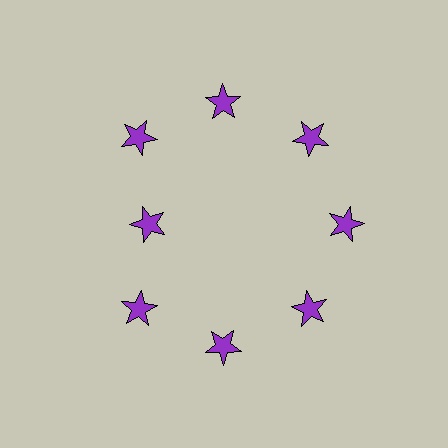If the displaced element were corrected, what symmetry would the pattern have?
It would have 8-fold rotational symmetry — the pattern would map onto itself every 45 degrees.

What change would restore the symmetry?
The symmetry would be restored by moving it outward, back onto the ring so that all 8 stars sit at equal angles and equal distance from the center.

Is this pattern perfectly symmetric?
No. The 8 purple stars are arranged in a ring, but one element near the 9 o'clock position is pulled inward toward the center, breaking the 8-fold rotational symmetry.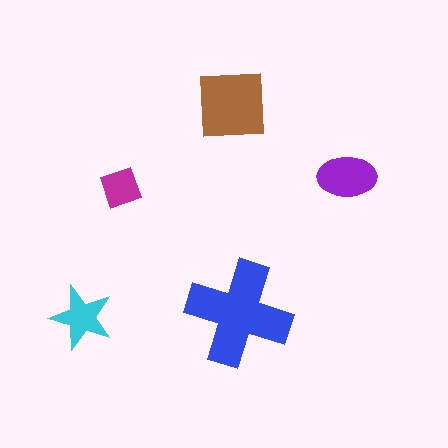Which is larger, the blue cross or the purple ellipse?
The blue cross.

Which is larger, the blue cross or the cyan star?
The blue cross.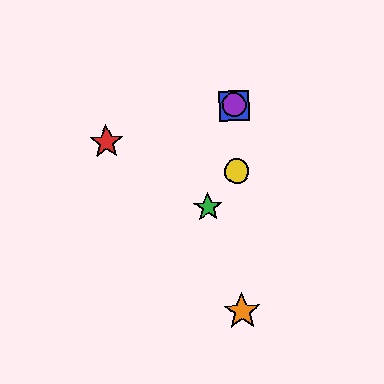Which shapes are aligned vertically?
The blue square, the yellow circle, the purple circle, the orange star are aligned vertically.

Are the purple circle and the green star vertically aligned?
No, the purple circle is at x≈234 and the green star is at x≈208.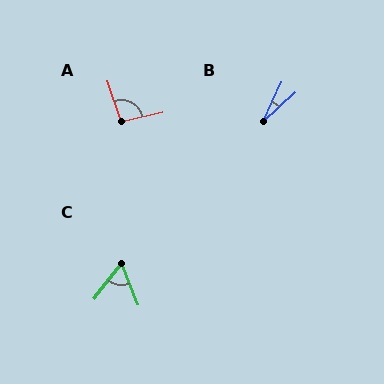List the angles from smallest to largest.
B (22°), C (59°), A (96°).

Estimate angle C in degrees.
Approximately 59 degrees.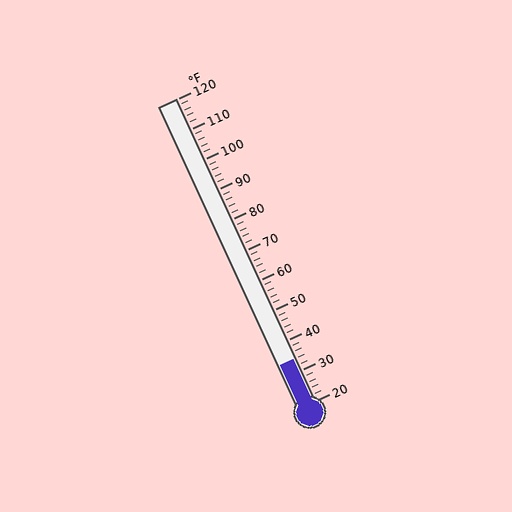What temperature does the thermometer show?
The thermometer shows approximately 34°F.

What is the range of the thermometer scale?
The thermometer scale ranges from 20°F to 120°F.